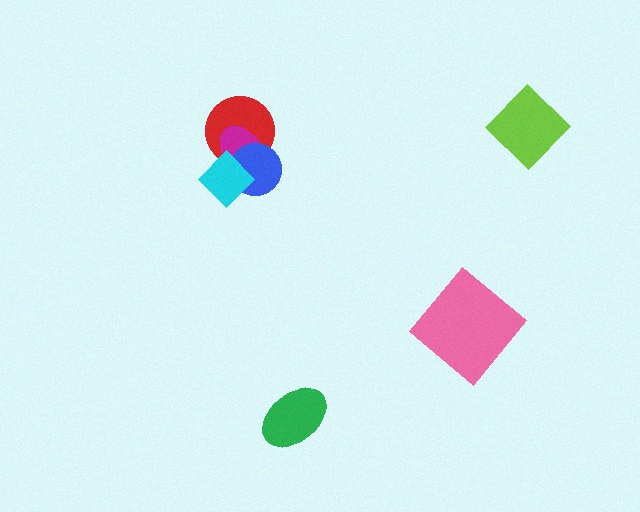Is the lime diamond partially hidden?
No, no other shape covers it.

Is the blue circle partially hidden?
Yes, it is partially covered by another shape.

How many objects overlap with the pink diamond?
0 objects overlap with the pink diamond.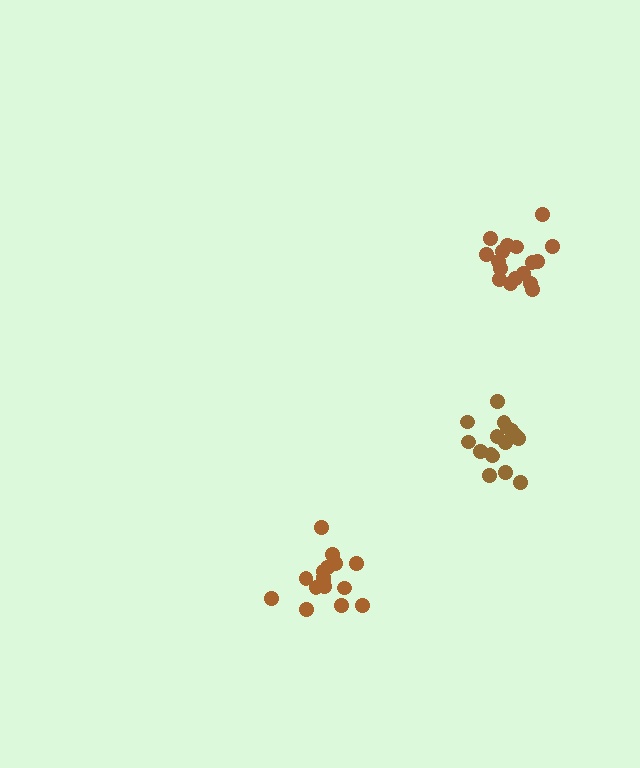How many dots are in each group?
Group 1: 17 dots, Group 2: 16 dots, Group 3: 16 dots (49 total).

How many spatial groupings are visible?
There are 3 spatial groupings.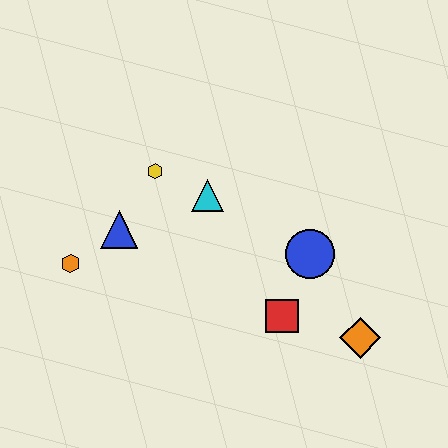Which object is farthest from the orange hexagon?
The orange diamond is farthest from the orange hexagon.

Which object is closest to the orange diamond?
The red square is closest to the orange diamond.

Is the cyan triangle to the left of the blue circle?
Yes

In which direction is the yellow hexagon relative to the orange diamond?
The yellow hexagon is to the left of the orange diamond.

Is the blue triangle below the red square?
No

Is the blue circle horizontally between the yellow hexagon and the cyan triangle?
No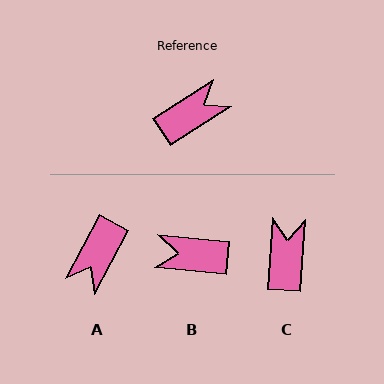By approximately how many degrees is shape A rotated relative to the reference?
Approximately 150 degrees clockwise.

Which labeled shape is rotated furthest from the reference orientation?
A, about 150 degrees away.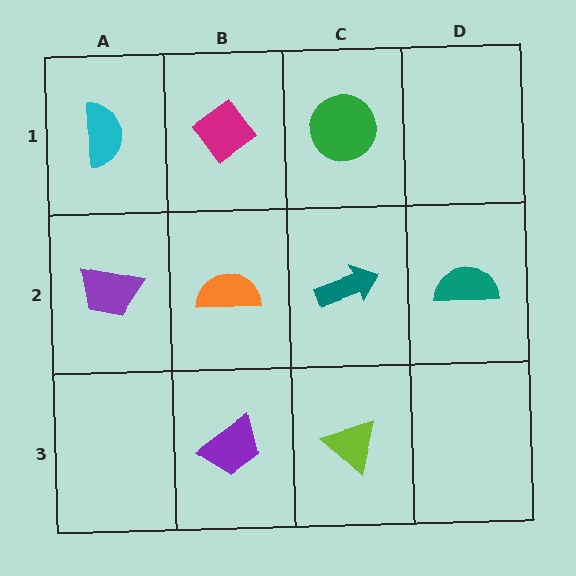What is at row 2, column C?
A teal arrow.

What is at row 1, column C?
A green circle.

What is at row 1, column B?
A magenta diamond.